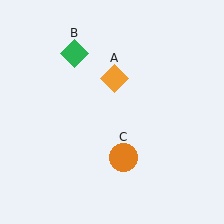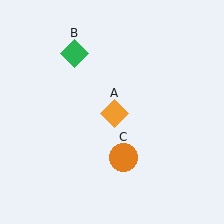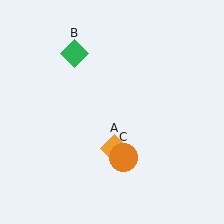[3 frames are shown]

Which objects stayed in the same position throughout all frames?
Green diamond (object B) and orange circle (object C) remained stationary.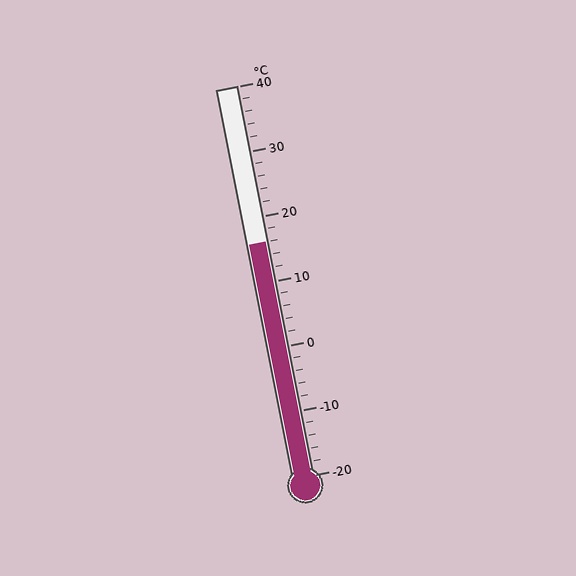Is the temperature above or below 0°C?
The temperature is above 0°C.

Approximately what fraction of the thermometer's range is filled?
The thermometer is filled to approximately 60% of its range.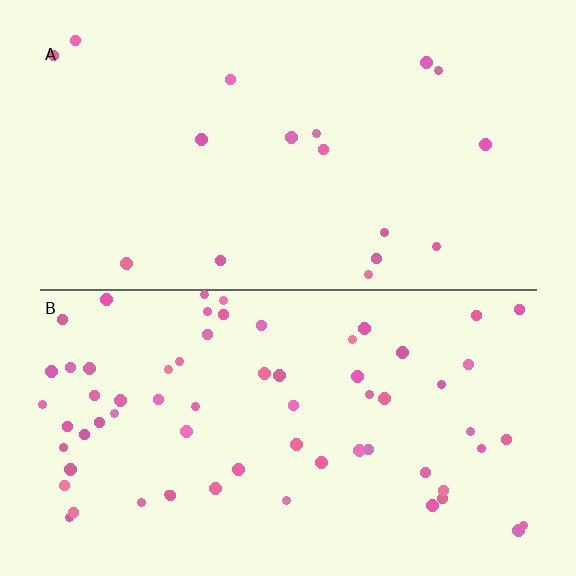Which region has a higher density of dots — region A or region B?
B (the bottom).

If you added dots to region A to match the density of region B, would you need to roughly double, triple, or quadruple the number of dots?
Approximately quadruple.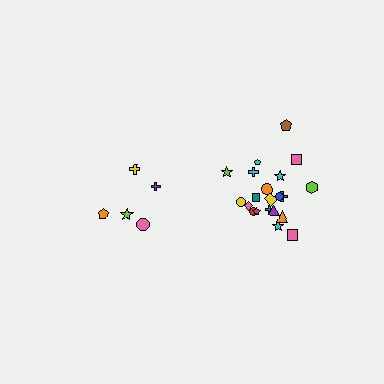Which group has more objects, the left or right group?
The right group.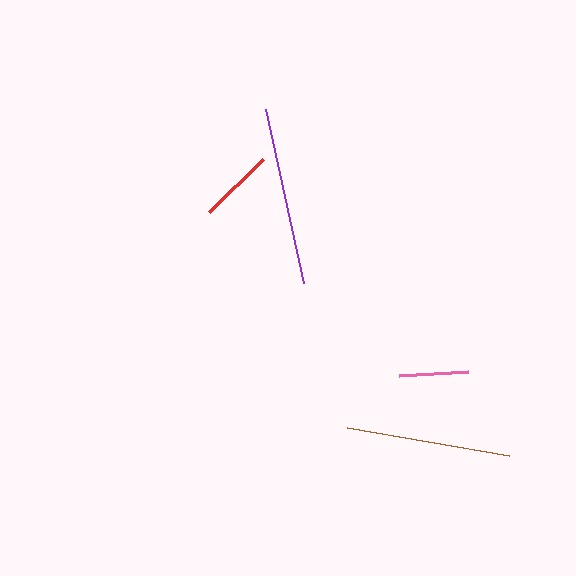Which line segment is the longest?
The purple line is the longest at approximately 179 pixels.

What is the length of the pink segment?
The pink segment is approximately 69 pixels long.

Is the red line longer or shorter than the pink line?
The red line is longer than the pink line.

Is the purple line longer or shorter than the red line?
The purple line is longer than the red line.